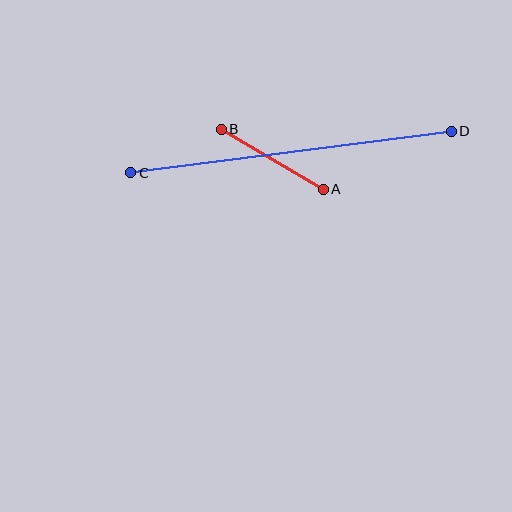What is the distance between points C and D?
The distance is approximately 323 pixels.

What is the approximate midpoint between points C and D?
The midpoint is at approximately (291, 152) pixels.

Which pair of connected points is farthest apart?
Points C and D are farthest apart.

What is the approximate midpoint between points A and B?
The midpoint is at approximately (272, 159) pixels.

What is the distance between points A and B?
The distance is approximately 118 pixels.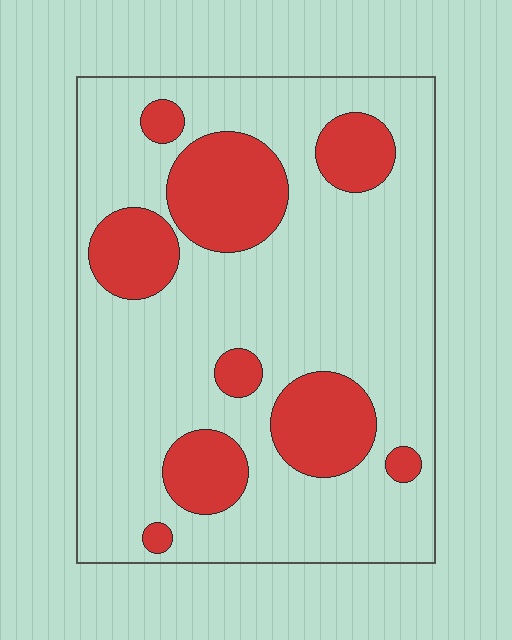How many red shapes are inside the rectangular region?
9.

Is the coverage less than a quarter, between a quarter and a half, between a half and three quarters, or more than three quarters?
Less than a quarter.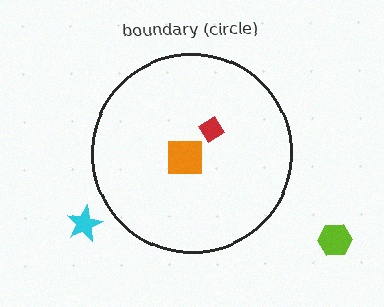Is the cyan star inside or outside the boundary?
Outside.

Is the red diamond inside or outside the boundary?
Inside.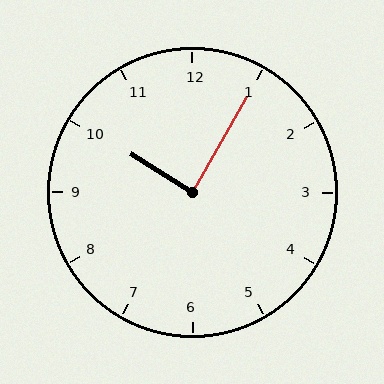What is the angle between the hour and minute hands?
Approximately 88 degrees.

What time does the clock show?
10:05.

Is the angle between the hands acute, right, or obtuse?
It is right.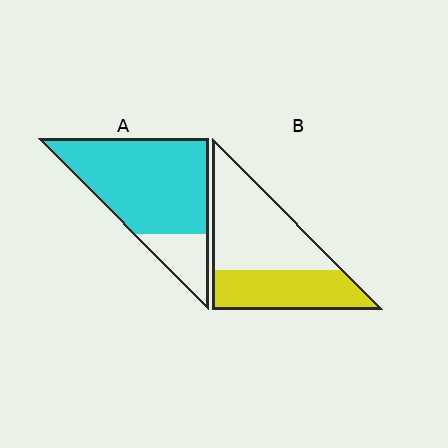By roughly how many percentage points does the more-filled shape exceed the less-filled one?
By roughly 40 percentage points (A over B).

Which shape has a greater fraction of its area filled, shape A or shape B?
Shape A.